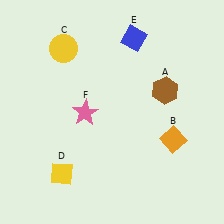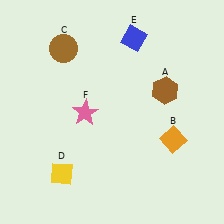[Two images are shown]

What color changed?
The circle (C) changed from yellow in Image 1 to brown in Image 2.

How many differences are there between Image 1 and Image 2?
There is 1 difference between the two images.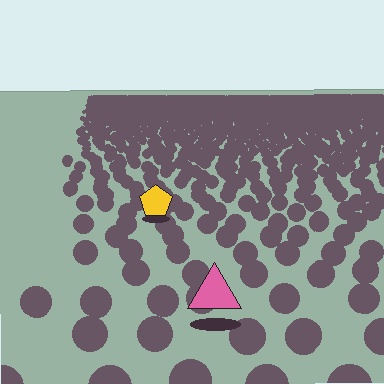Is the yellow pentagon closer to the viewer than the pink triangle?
No. The pink triangle is closer — you can tell from the texture gradient: the ground texture is coarser near it.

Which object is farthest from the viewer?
The yellow pentagon is farthest from the viewer. It appears smaller and the ground texture around it is denser.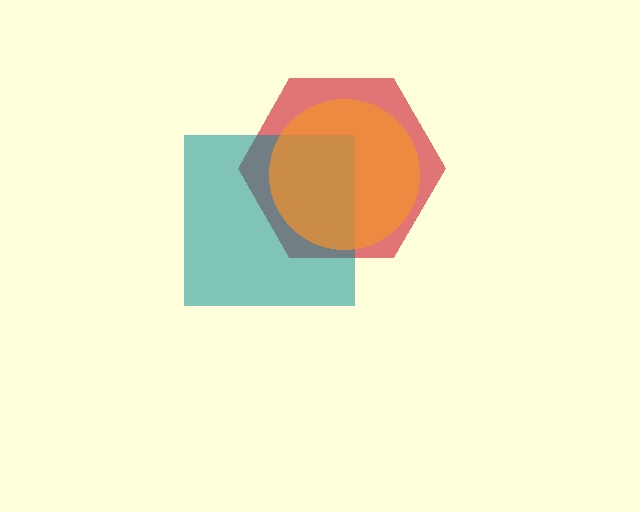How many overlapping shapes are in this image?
There are 3 overlapping shapes in the image.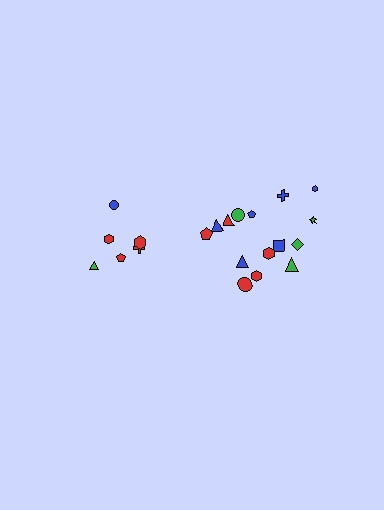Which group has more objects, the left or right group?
The right group.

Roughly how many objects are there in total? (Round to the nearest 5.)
Roughly 20 objects in total.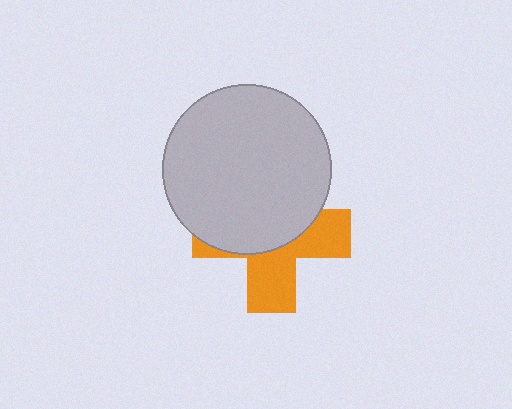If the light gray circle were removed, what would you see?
You would see the complete orange cross.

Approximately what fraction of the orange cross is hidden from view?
Roughly 56% of the orange cross is hidden behind the light gray circle.